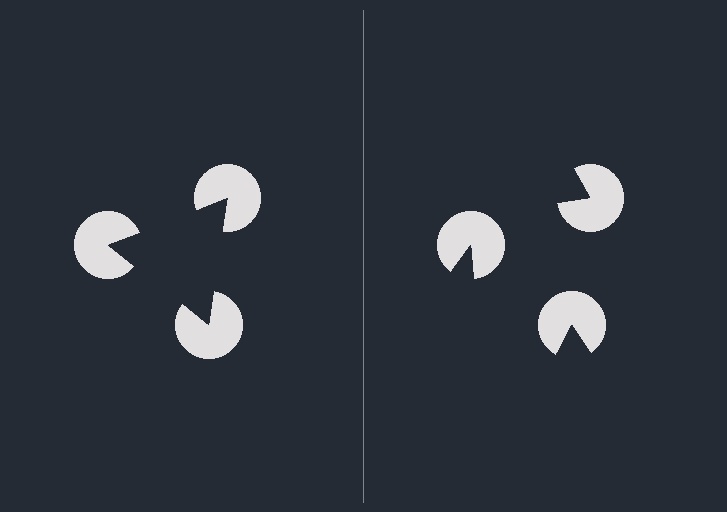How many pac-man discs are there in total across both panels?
6 — 3 on each side.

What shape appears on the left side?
An illusory triangle.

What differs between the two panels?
The pac-man discs are positioned identically on both sides; only the wedge orientations differ. On the left they align to a triangle; on the right they are misaligned.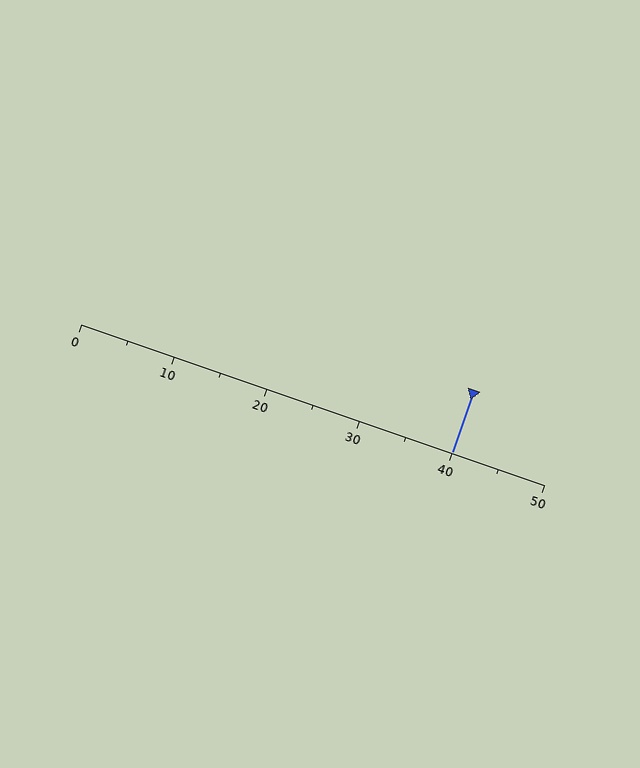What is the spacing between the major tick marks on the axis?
The major ticks are spaced 10 apart.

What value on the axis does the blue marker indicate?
The marker indicates approximately 40.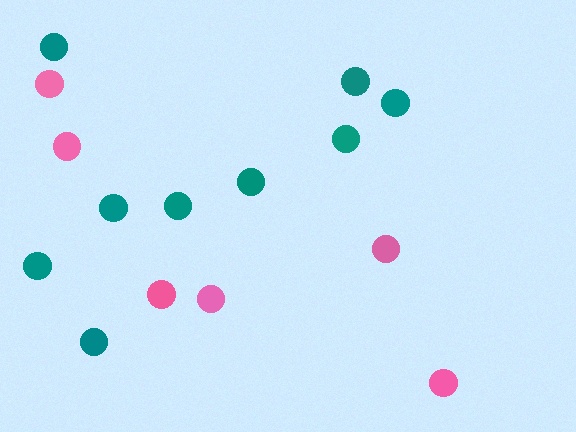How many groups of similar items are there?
There are 2 groups: one group of pink circles (6) and one group of teal circles (9).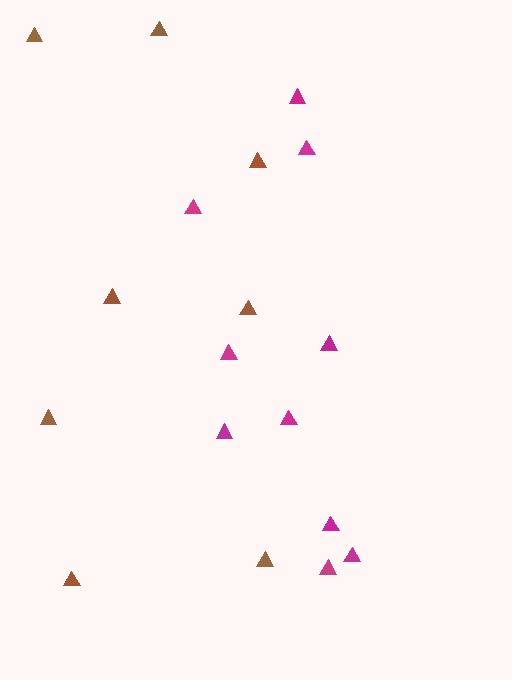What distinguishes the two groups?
There are 2 groups: one group of magenta triangles (10) and one group of brown triangles (8).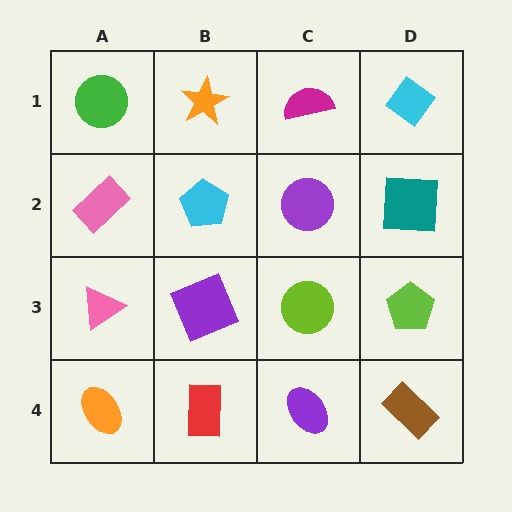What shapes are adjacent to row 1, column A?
A pink rectangle (row 2, column A), an orange star (row 1, column B).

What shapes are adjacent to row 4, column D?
A lime pentagon (row 3, column D), a purple ellipse (row 4, column C).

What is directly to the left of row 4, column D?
A purple ellipse.